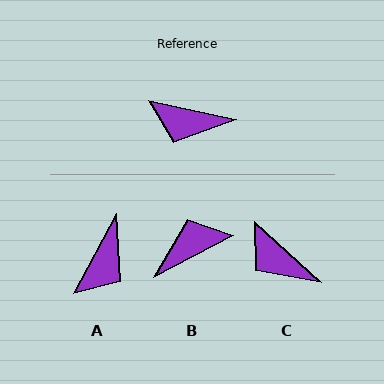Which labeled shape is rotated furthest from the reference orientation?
B, about 140 degrees away.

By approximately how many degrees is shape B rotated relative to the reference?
Approximately 140 degrees clockwise.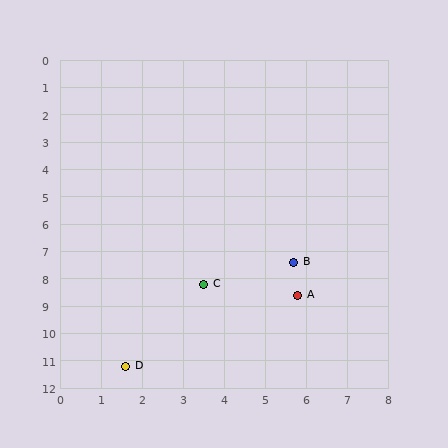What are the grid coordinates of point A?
Point A is at approximately (5.8, 8.6).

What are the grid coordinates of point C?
Point C is at approximately (3.5, 8.2).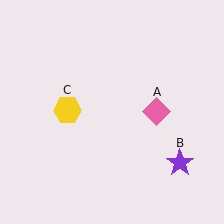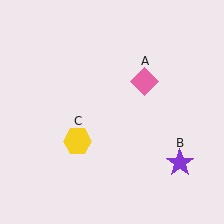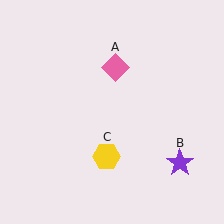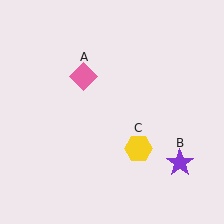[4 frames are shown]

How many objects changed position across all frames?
2 objects changed position: pink diamond (object A), yellow hexagon (object C).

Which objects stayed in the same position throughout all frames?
Purple star (object B) remained stationary.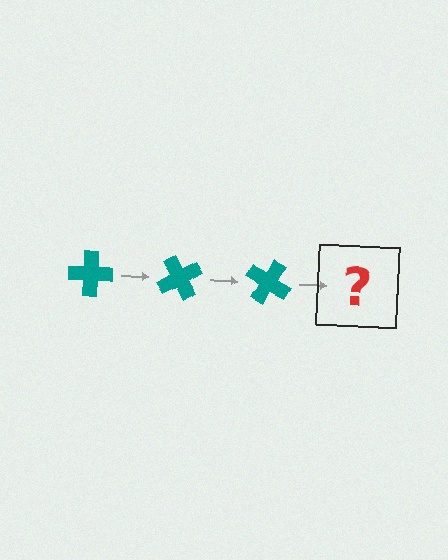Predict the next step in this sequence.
The next step is a teal cross rotated 180 degrees.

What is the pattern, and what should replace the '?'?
The pattern is that the cross rotates 60 degrees each step. The '?' should be a teal cross rotated 180 degrees.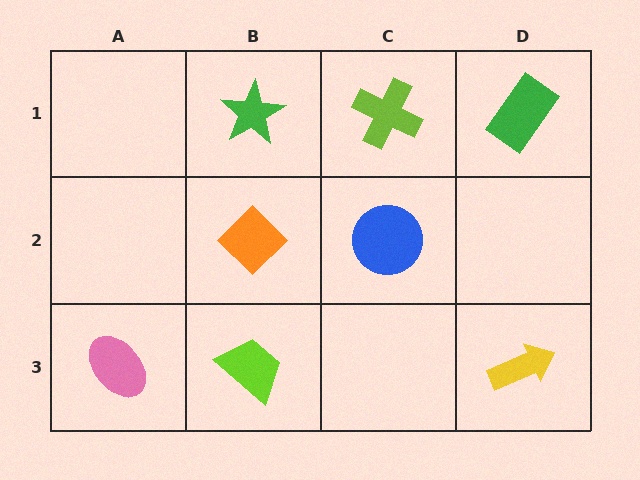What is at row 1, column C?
A lime cross.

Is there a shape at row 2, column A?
No, that cell is empty.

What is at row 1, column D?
A green rectangle.